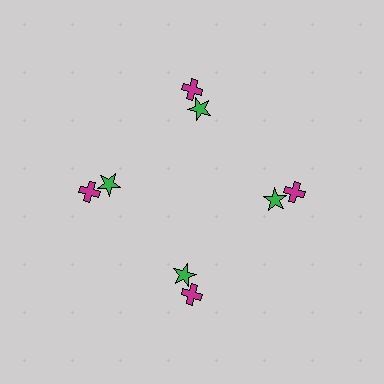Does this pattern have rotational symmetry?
Yes, this pattern has 4-fold rotational symmetry. It looks the same after rotating 90 degrees around the center.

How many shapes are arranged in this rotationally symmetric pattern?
There are 8 shapes, arranged in 4 groups of 2.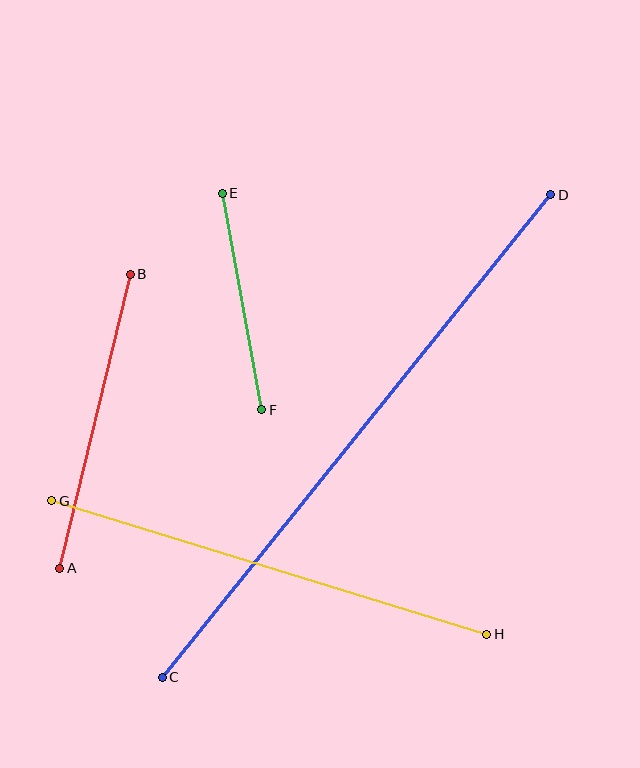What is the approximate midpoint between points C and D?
The midpoint is at approximately (357, 436) pixels.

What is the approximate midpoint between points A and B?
The midpoint is at approximately (95, 421) pixels.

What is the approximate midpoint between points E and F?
The midpoint is at approximately (242, 302) pixels.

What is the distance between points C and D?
The distance is approximately 619 pixels.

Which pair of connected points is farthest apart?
Points C and D are farthest apart.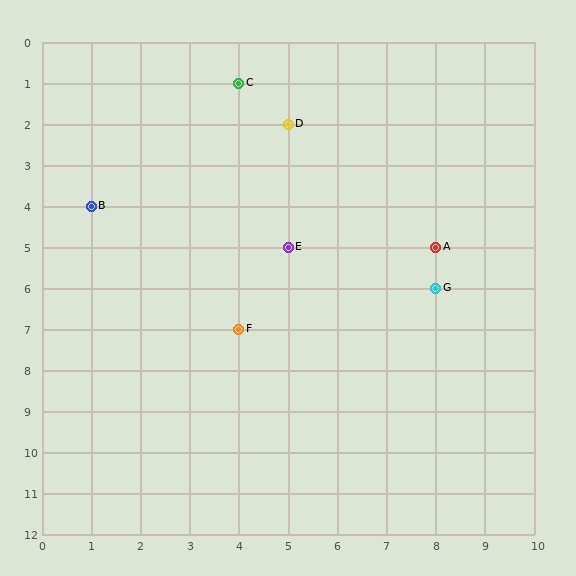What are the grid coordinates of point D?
Point D is at grid coordinates (5, 2).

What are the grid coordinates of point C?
Point C is at grid coordinates (4, 1).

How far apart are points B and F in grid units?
Points B and F are 3 columns and 3 rows apart (about 4.2 grid units diagonally).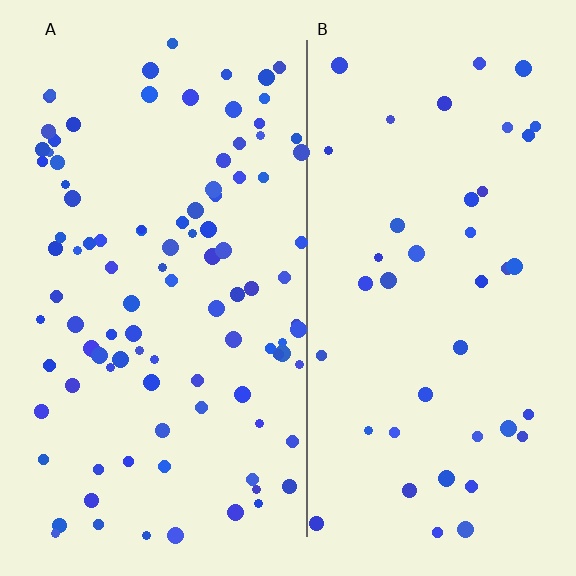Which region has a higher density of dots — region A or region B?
A (the left).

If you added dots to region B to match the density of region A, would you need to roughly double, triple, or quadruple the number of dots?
Approximately double.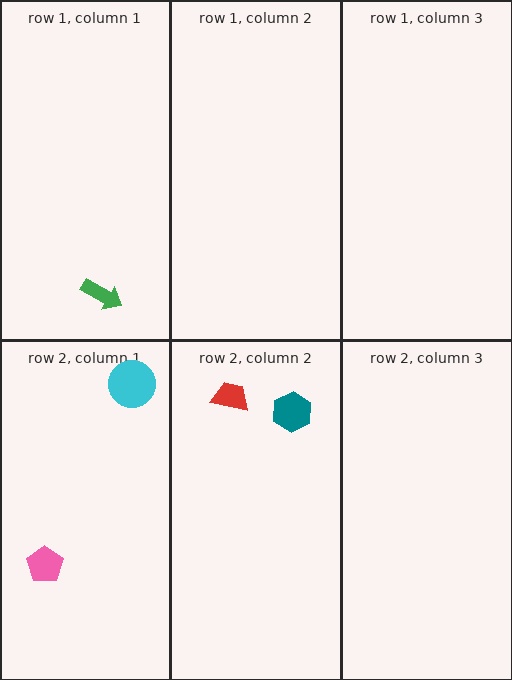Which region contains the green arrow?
The row 1, column 1 region.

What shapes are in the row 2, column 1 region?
The cyan circle, the pink pentagon.